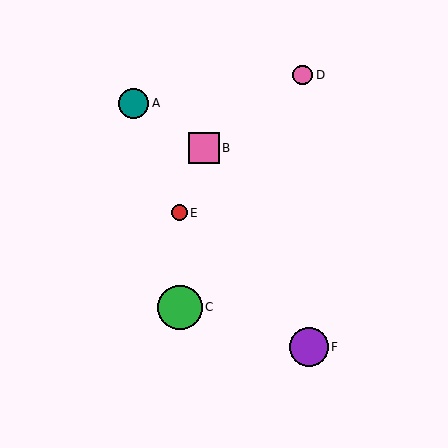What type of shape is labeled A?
Shape A is a teal circle.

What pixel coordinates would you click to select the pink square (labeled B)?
Click at (204, 148) to select the pink square B.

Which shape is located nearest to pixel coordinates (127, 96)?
The teal circle (labeled A) at (134, 103) is nearest to that location.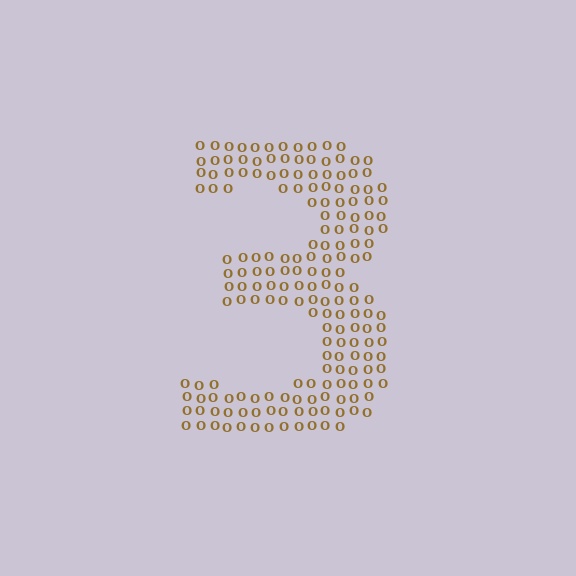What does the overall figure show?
The overall figure shows the digit 3.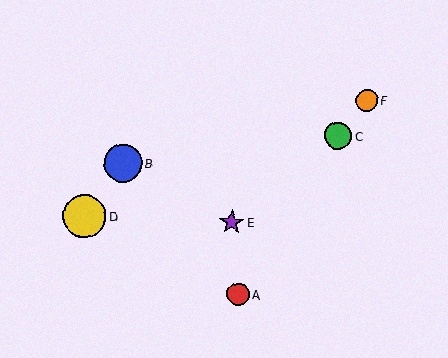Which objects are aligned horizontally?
Objects D, E are aligned horizontally.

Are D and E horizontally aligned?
Yes, both are at y≈216.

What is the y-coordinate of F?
Object F is at y≈100.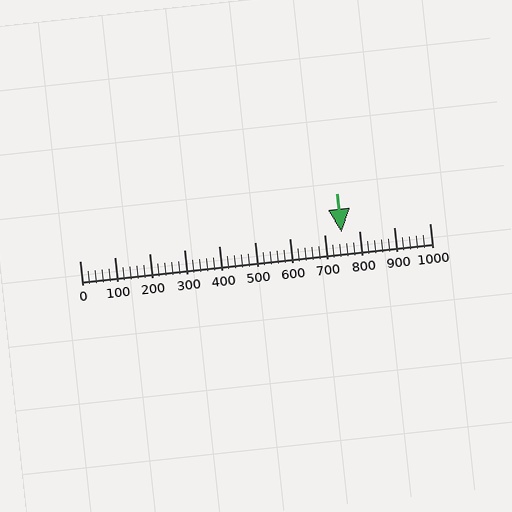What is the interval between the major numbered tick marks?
The major tick marks are spaced 100 units apart.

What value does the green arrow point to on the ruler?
The green arrow points to approximately 749.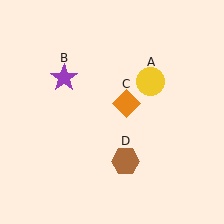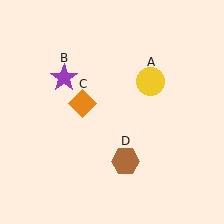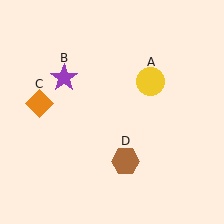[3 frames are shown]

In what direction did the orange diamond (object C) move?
The orange diamond (object C) moved left.